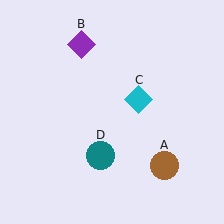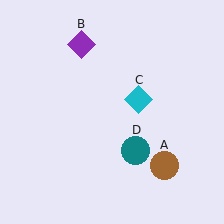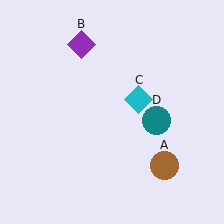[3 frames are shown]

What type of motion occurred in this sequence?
The teal circle (object D) rotated counterclockwise around the center of the scene.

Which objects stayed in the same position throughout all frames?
Brown circle (object A) and purple diamond (object B) and cyan diamond (object C) remained stationary.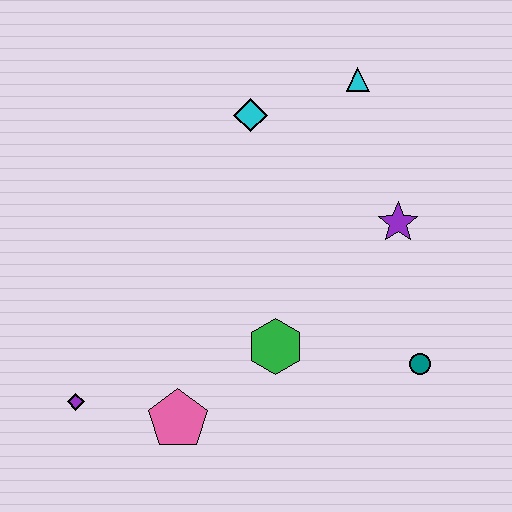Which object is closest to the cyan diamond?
The cyan triangle is closest to the cyan diamond.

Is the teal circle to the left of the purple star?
No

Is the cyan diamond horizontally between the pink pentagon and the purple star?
Yes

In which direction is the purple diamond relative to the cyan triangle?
The purple diamond is below the cyan triangle.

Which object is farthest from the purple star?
The purple diamond is farthest from the purple star.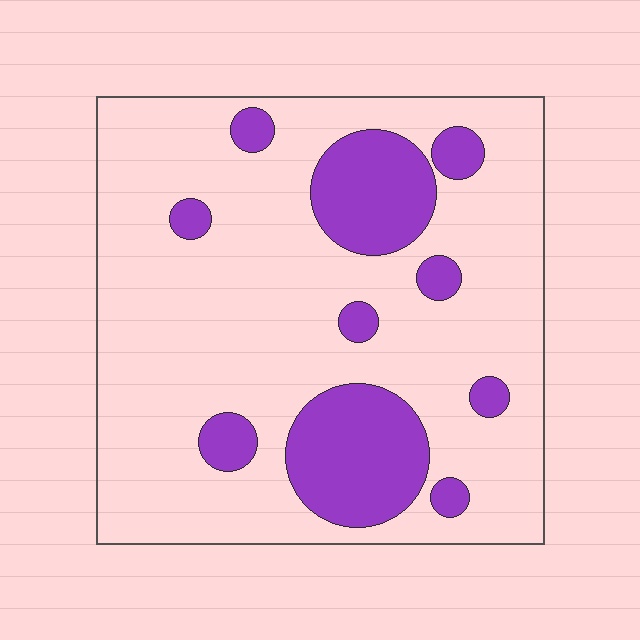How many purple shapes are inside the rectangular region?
10.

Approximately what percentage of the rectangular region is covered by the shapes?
Approximately 20%.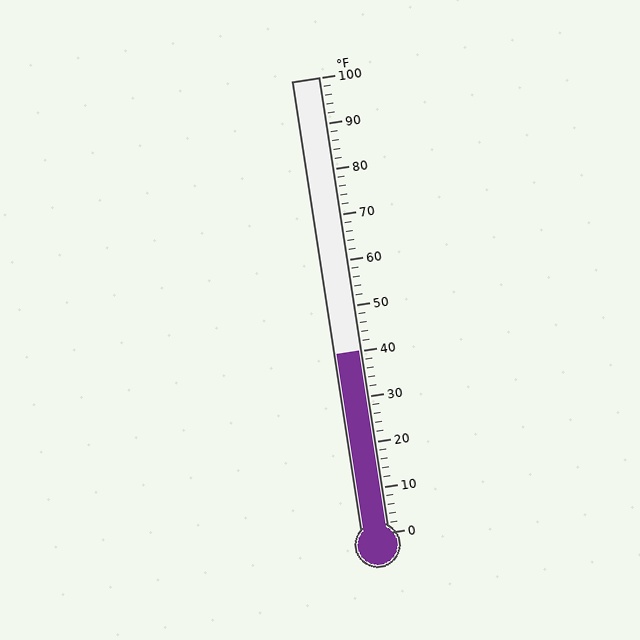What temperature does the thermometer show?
The thermometer shows approximately 40°F.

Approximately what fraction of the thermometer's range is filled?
The thermometer is filled to approximately 40% of its range.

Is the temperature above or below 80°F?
The temperature is below 80°F.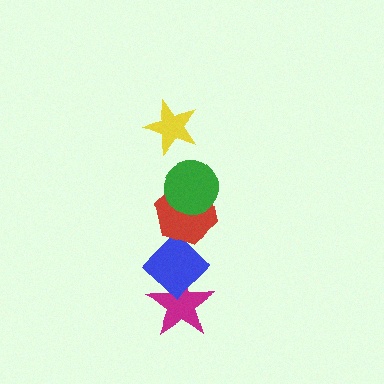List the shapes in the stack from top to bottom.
From top to bottom: the yellow star, the green circle, the red hexagon, the blue diamond, the magenta star.